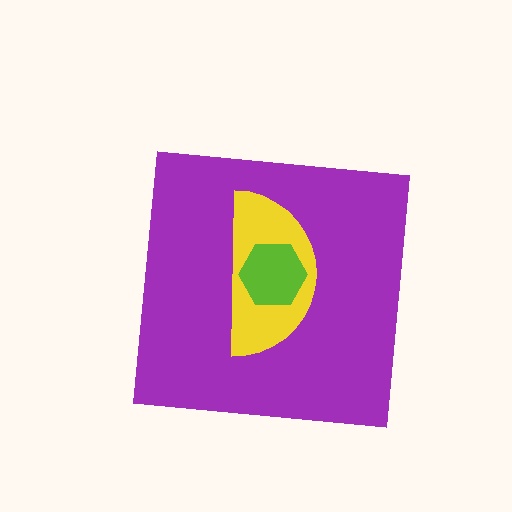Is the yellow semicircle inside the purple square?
Yes.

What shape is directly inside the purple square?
The yellow semicircle.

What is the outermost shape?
The purple square.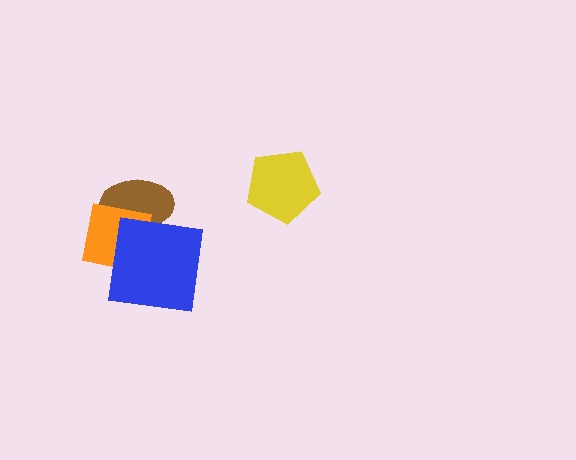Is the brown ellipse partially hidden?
Yes, it is partially covered by another shape.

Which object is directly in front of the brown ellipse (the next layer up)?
The orange square is directly in front of the brown ellipse.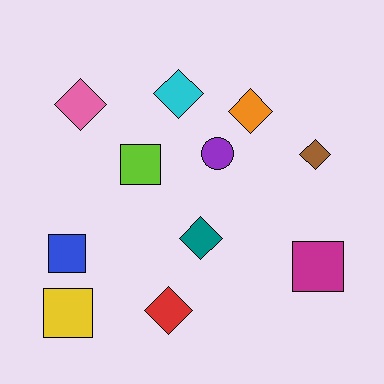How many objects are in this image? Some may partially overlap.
There are 11 objects.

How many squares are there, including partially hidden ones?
There are 4 squares.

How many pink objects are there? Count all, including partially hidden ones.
There is 1 pink object.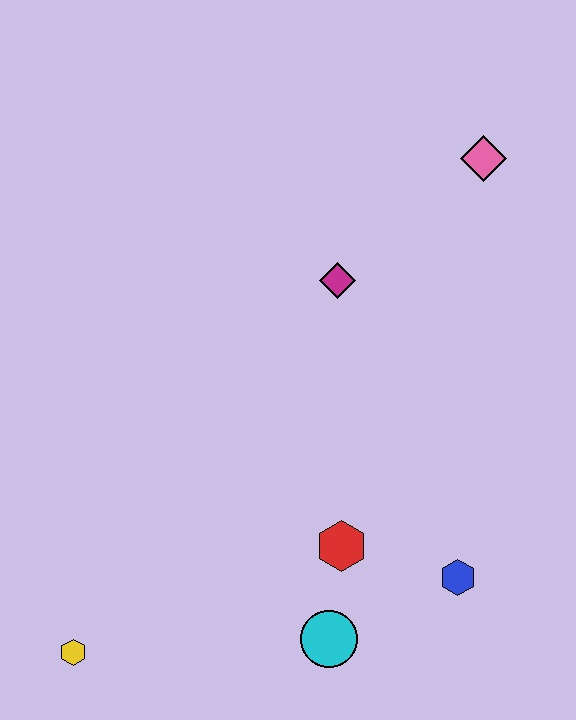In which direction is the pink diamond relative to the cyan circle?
The pink diamond is above the cyan circle.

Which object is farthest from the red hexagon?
The pink diamond is farthest from the red hexagon.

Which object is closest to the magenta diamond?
The pink diamond is closest to the magenta diamond.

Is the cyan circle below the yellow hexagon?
No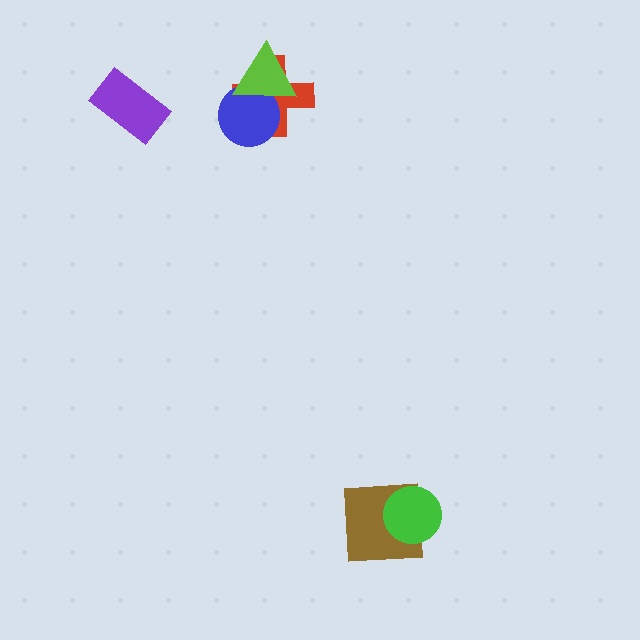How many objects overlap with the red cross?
2 objects overlap with the red cross.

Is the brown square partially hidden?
Yes, it is partially covered by another shape.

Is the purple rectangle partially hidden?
No, no other shape covers it.